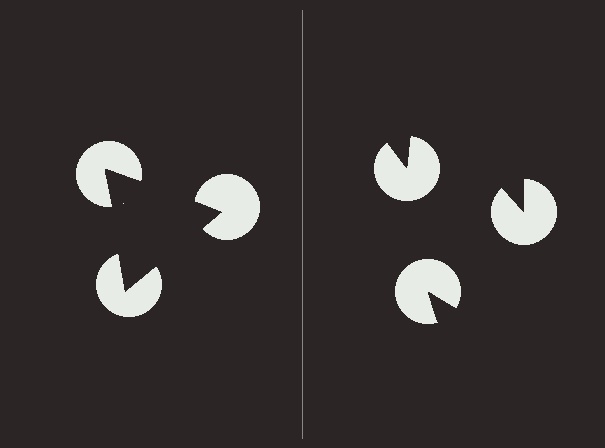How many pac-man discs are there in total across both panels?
6 — 3 on each side.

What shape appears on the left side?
An illusory triangle.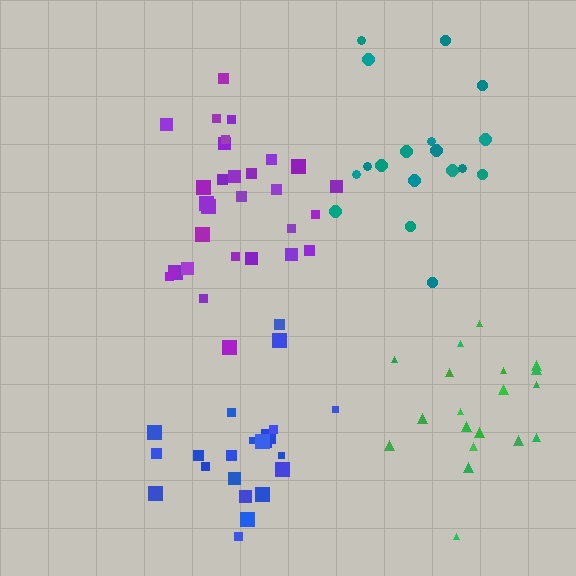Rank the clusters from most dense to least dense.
blue, purple, green, teal.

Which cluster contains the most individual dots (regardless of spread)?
Purple (30).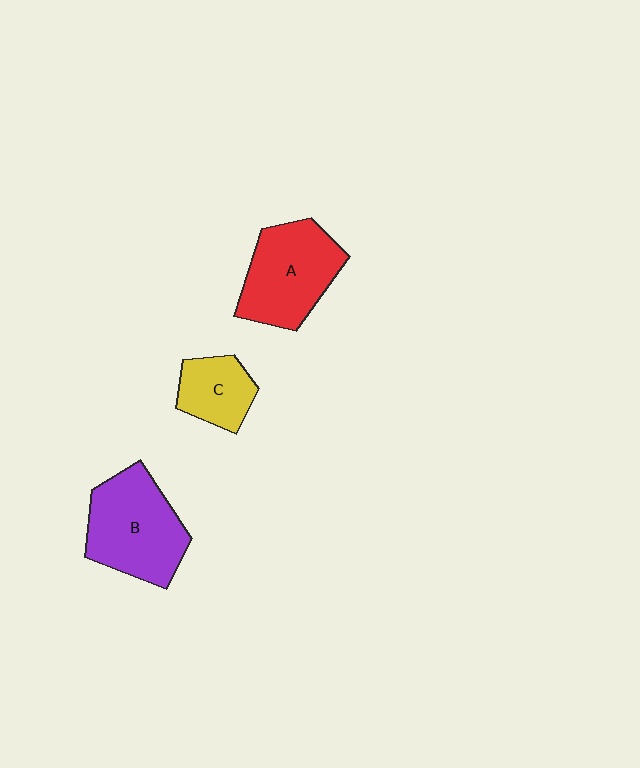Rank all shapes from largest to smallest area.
From largest to smallest: B (purple), A (red), C (yellow).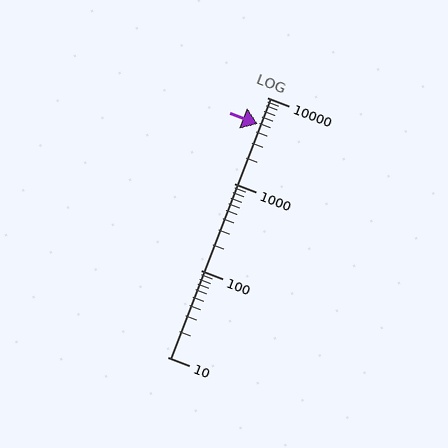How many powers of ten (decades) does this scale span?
The scale spans 3 decades, from 10 to 10000.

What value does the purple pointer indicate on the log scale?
The pointer indicates approximately 4900.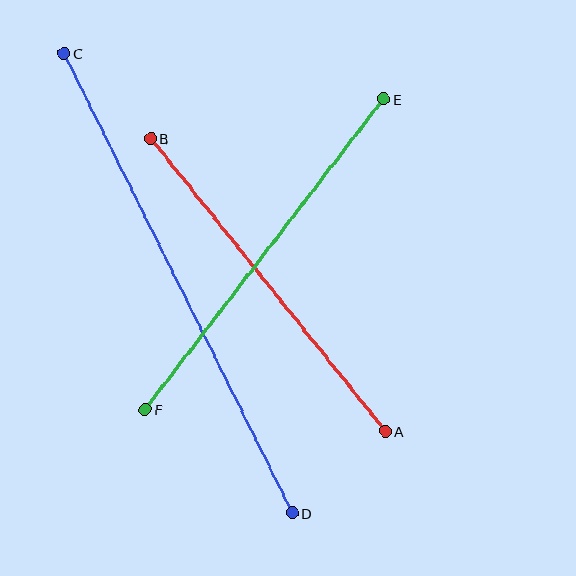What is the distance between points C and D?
The distance is approximately 513 pixels.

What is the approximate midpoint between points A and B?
The midpoint is at approximately (268, 285) pixels.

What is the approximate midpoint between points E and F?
The midpoint is at approximately (264, 254) pixels.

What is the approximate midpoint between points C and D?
The midpoint is at approximately (178, 283) pixels.